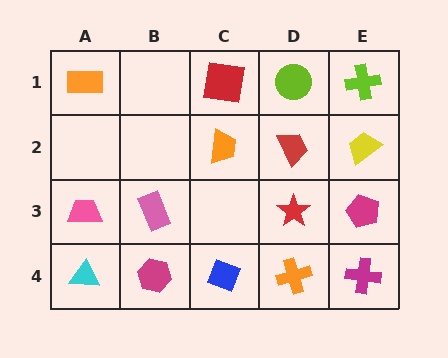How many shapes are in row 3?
4 shapes.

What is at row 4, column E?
A magenta cross.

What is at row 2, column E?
A yellow trapezoid.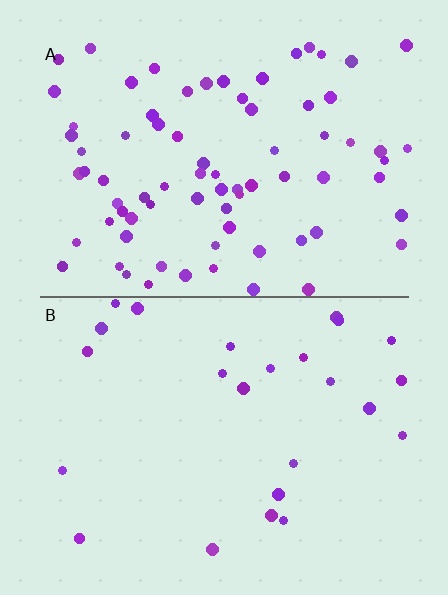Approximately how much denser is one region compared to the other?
Approximately 3.1× — region A over region B.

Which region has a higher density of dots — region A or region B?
A (the top).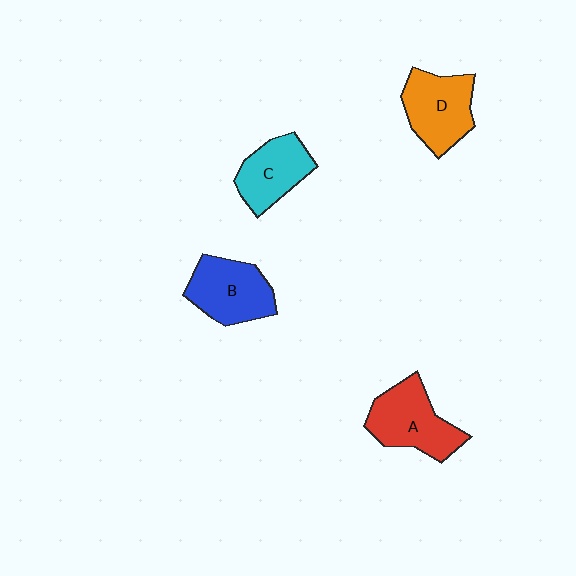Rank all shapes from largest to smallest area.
From largest to smallest: A (red), D (orange), B (blue), C (cyan).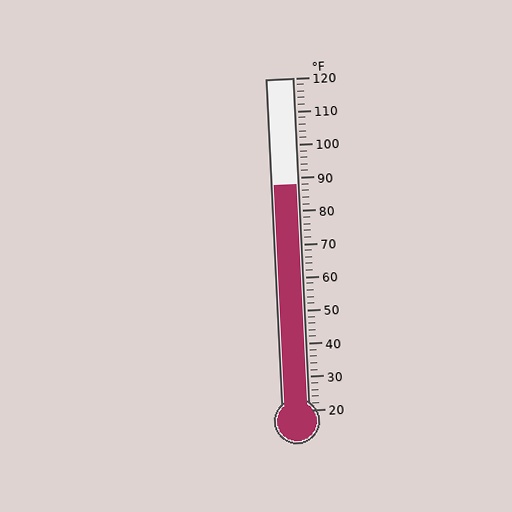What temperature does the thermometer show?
The thermometer shows approximately 88°F.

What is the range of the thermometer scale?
The thermometer scale ranges from 20°F to 120°F.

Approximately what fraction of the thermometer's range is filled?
The thermometer is filled to approximately 70% of its range.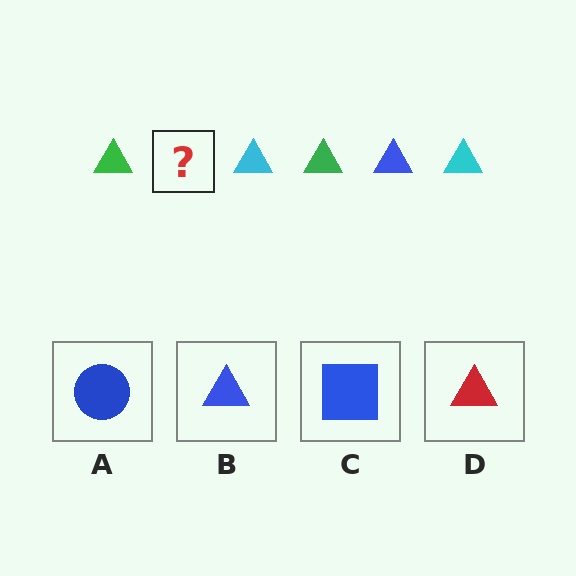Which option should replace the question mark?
Option B.